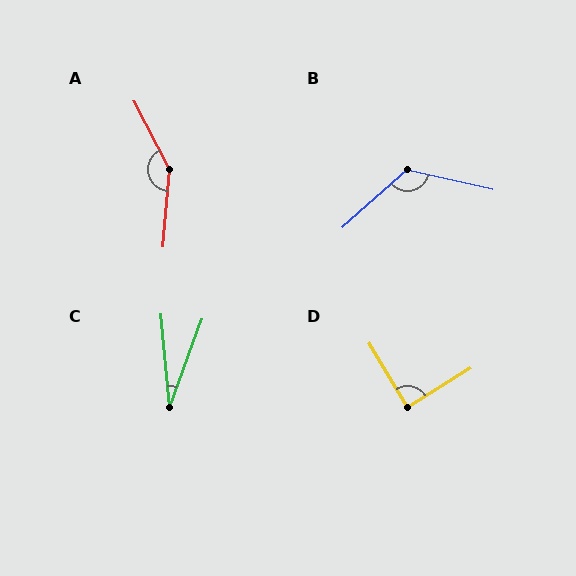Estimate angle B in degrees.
Approximately 125 degrees.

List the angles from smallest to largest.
C (25°), D (89°), B (125°), A (148°).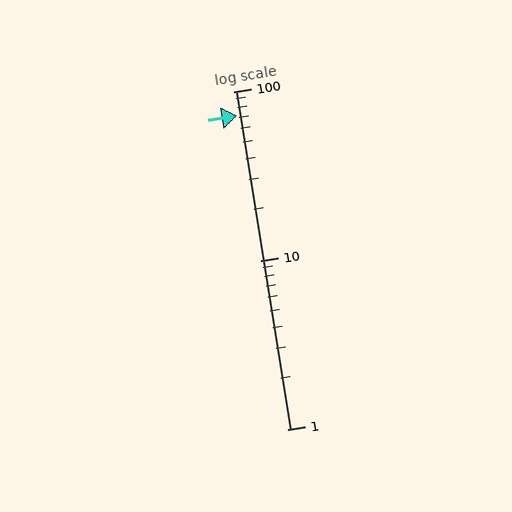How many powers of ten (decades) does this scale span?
The scale spans 2 decades, from 1 to 100.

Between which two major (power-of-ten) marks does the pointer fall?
The pointer is between 10 and 100.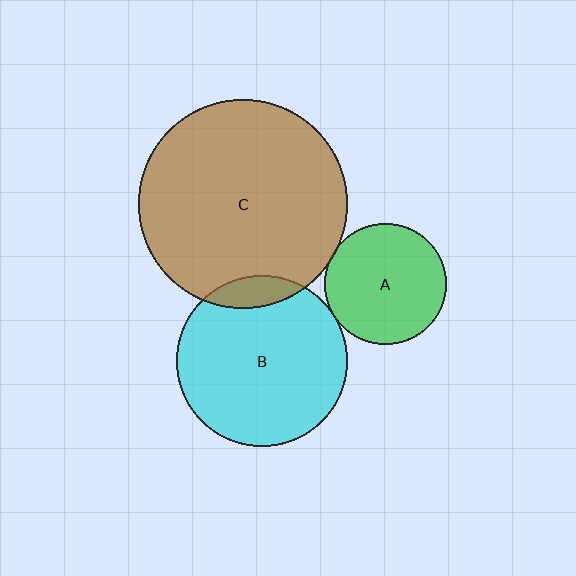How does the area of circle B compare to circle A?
Approximately 2.0 times.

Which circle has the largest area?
Circle C (brown).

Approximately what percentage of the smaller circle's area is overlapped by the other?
Approximately 10%.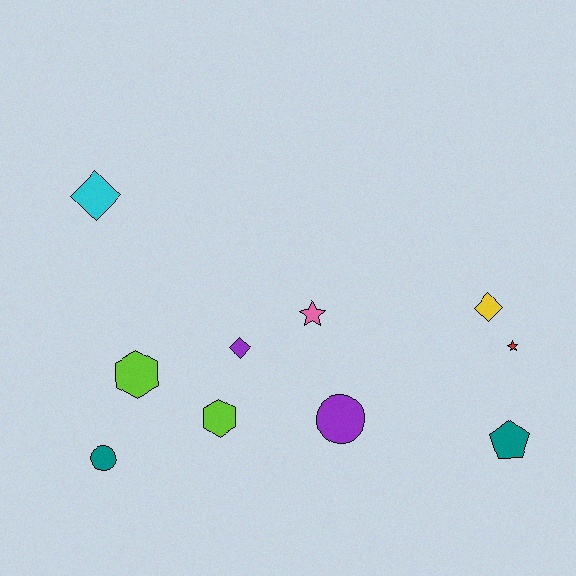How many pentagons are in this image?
There is 1 pentagon.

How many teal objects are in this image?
There are 2 teal objects.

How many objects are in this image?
There are 10 objects.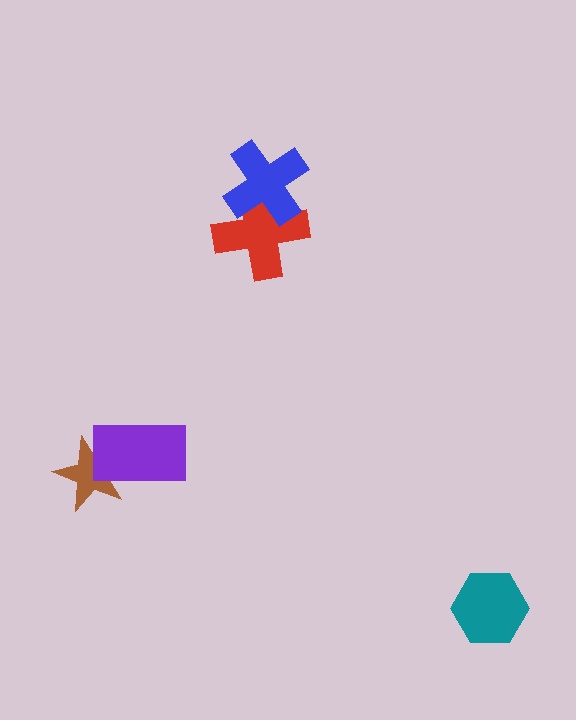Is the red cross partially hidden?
Yes, it is partially covered by another shape.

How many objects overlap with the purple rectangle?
1 object overlaps with the purple rectangle.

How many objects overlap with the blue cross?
1 object overlaps with the blue cross.